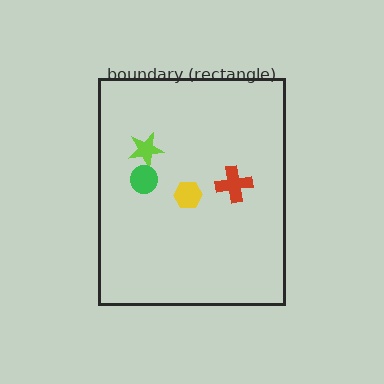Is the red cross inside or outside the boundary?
Inside.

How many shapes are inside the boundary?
4 inside, 0 outside.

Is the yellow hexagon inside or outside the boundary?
Inside.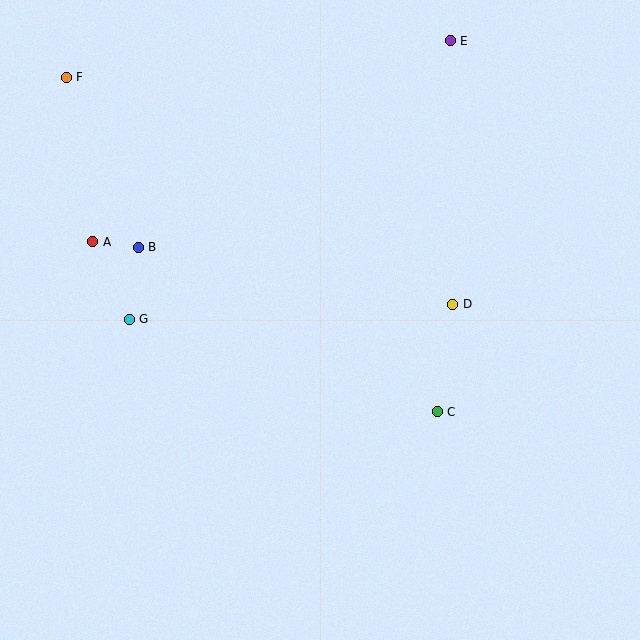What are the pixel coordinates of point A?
Point A is at (92, 242).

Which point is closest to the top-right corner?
Point E is closest to the top-right corner.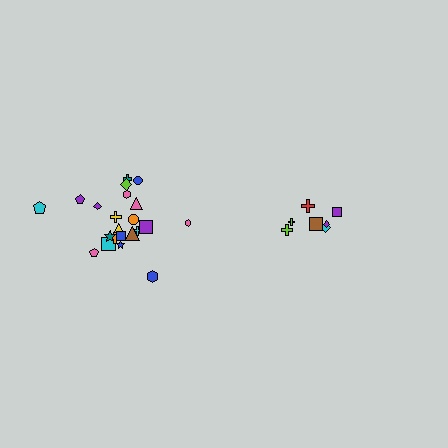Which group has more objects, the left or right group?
The left group.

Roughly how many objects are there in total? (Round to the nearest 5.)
Roughly 30 objects in total.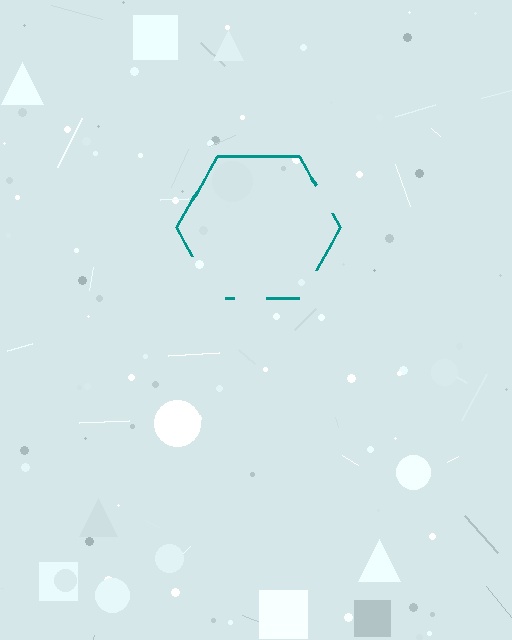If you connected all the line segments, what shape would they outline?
They would outline a hexagon.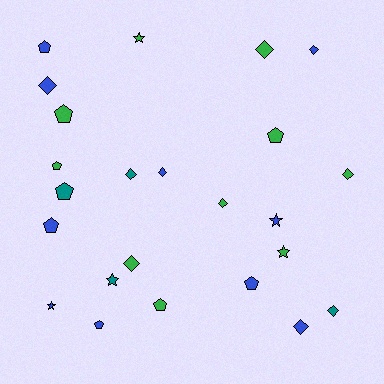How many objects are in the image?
There are 24 objects.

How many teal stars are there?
There is 1 teal star.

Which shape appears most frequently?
Diamond, with 10 objects.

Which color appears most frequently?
Blue, with 10 objects.